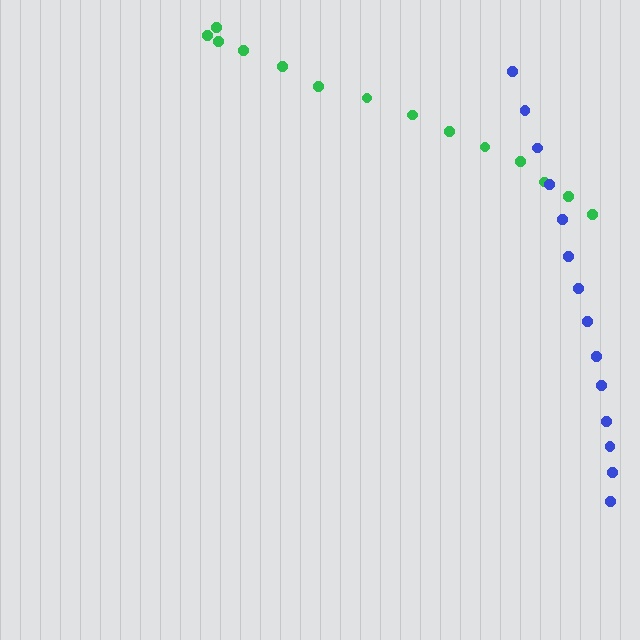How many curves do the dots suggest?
There are 2 distinct paths.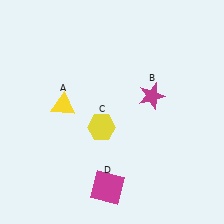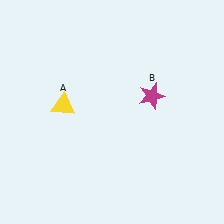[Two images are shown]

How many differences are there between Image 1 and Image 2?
There are 2 differences between the two images.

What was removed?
The magenta square (D), the yellow hexagon (C) were removed in Image 2.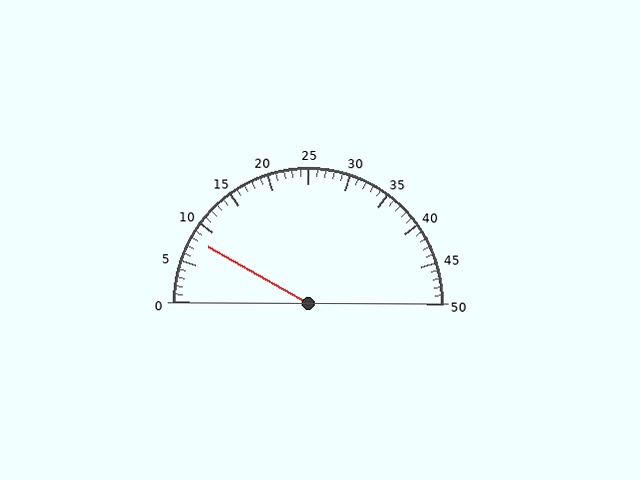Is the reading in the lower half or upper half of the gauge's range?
The reading is in the lower half of the range (0 to 50).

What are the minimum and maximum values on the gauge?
The gauge ranges from 0 to 50.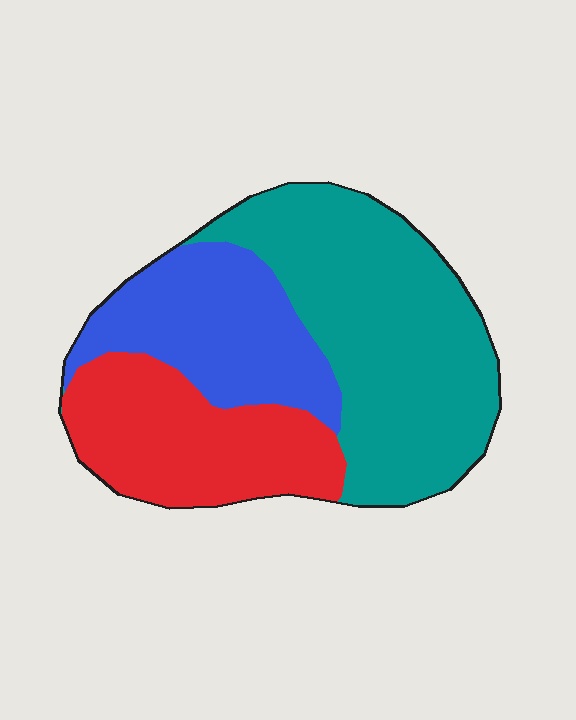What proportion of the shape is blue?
Blue takes up between a sixth and a third of the shape.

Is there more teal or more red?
Teal.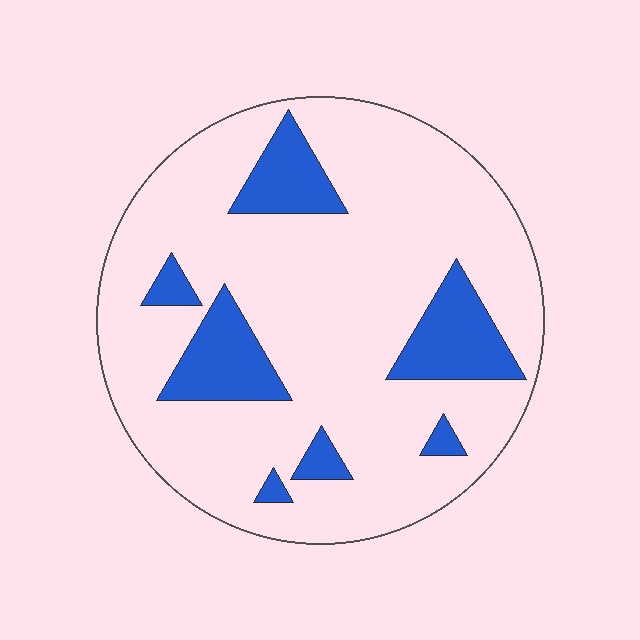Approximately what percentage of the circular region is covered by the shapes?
Approximately 20%.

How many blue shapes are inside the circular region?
7.